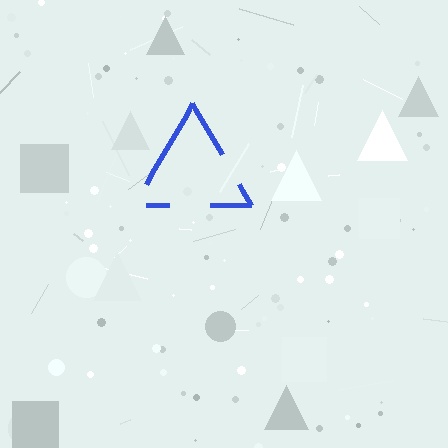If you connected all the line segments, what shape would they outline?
They would outline a triangle.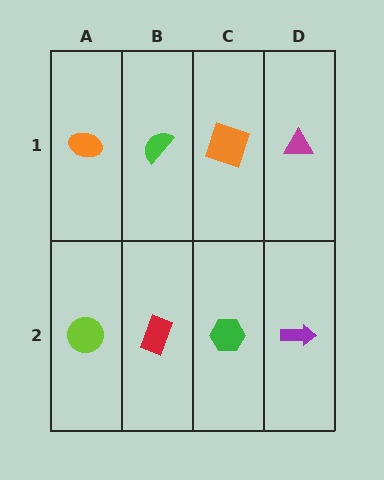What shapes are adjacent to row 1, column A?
A lime circle (row 2, column A), a green semicircle (row 1, column B).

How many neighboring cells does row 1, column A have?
2.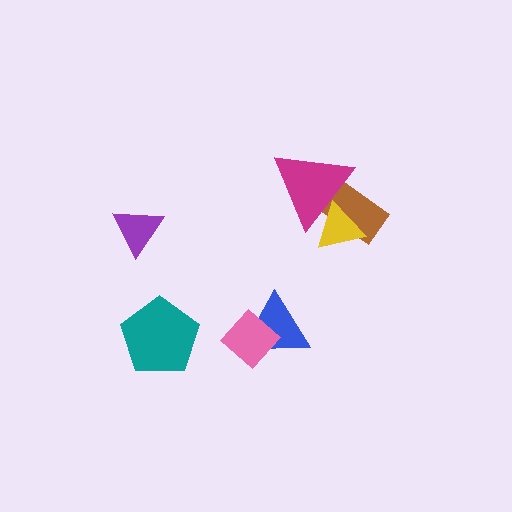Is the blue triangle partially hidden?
Yes, it is partially covered by another shape.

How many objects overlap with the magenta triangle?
2 objects overlap with the magenta triangle.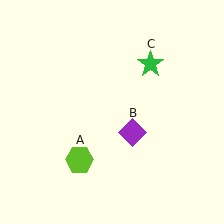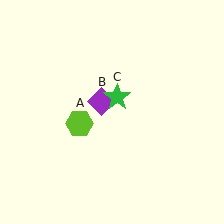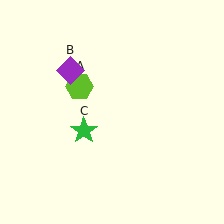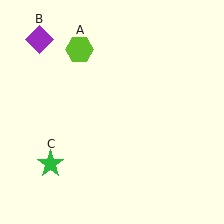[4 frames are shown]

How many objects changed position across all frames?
3 objects changed position: lime hexagon (object A), purple diamond (object B), green star (object C).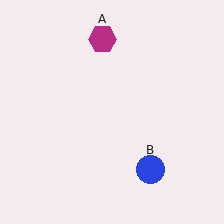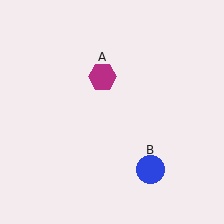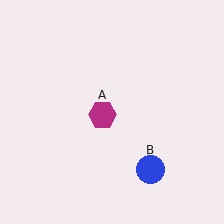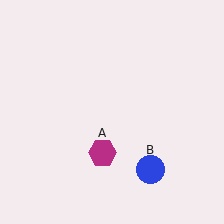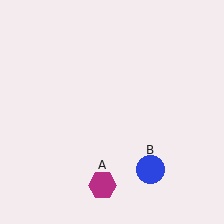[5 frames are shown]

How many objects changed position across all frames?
1 object changed position: magenta hexagon (object A).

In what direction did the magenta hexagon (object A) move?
The magenta hexagon (object A) moved down.